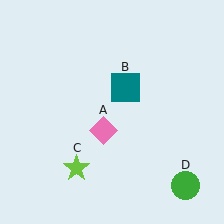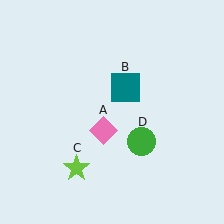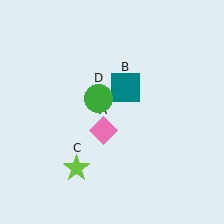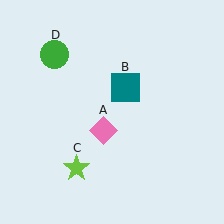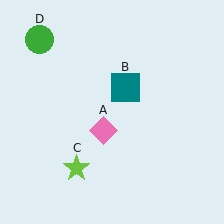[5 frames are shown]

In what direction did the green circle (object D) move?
The green circle (object D) moved up and to the left.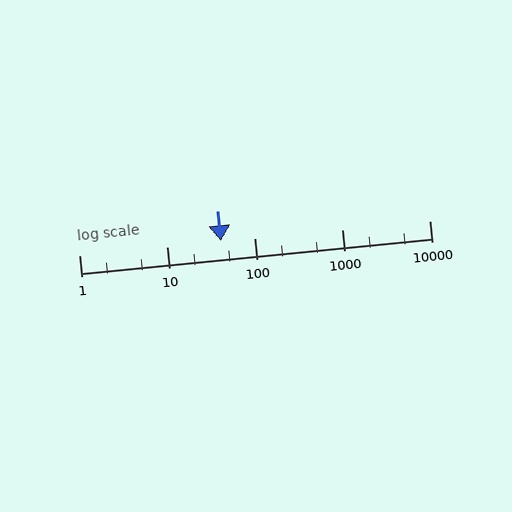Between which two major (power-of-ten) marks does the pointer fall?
The pointer is between 10 and 100.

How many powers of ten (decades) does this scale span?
The scale spans 4 decades, from 1 to 10000.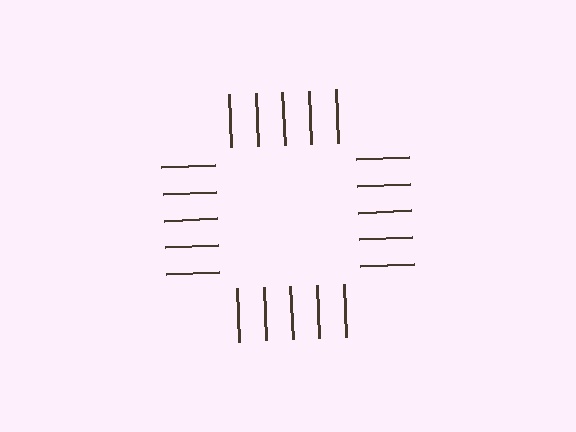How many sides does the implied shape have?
4 sides — the line-ends trace a square.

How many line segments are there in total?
20 — 5 along each of the 4 edges.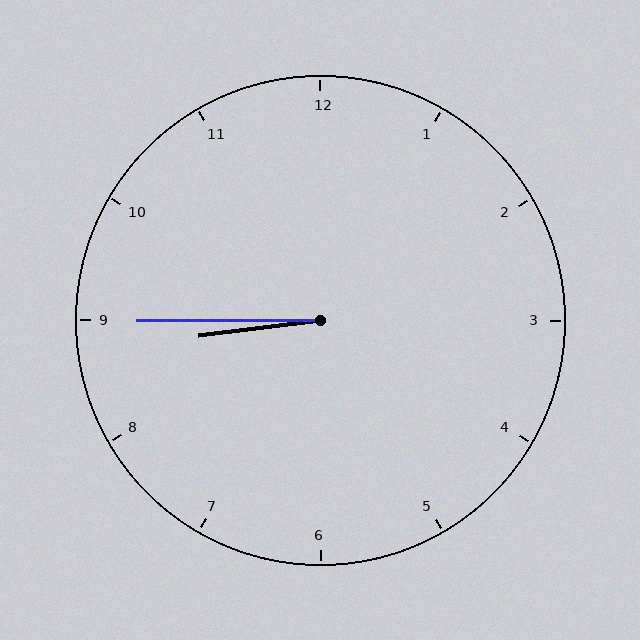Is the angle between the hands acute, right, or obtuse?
It is acute.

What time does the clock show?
8:45.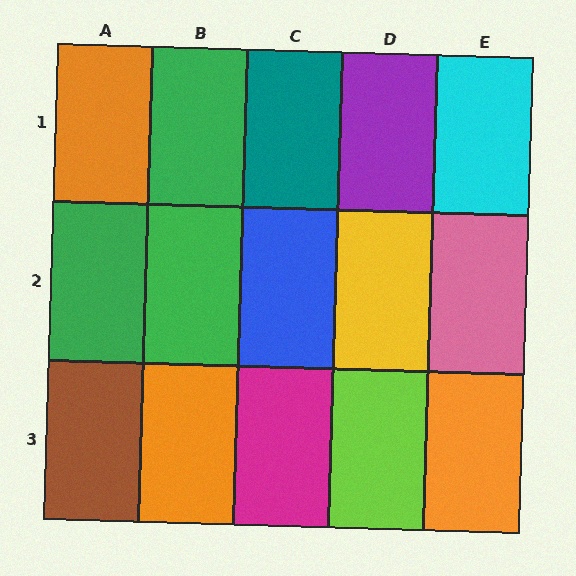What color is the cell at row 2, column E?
Pink.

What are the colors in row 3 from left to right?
Brown, orange, magenta, lime, orange.